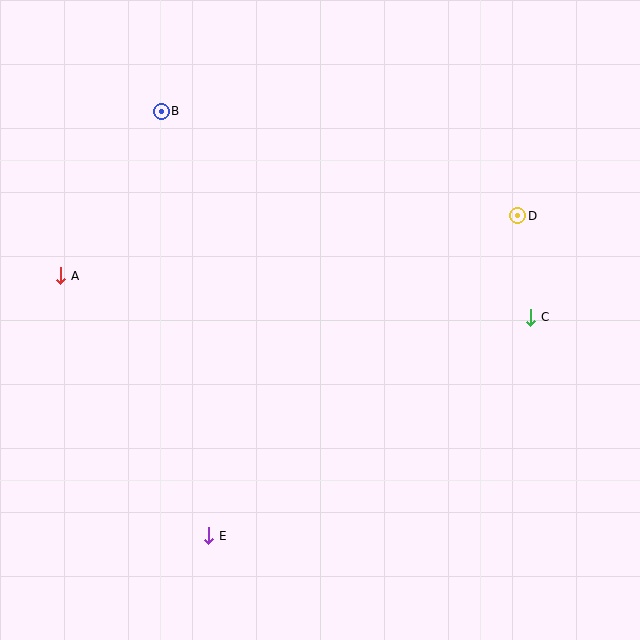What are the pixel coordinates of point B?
Point B is at (161, 111).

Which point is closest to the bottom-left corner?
Point E is closest to the bottom-left corner.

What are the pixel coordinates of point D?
Point D is at (518, 216).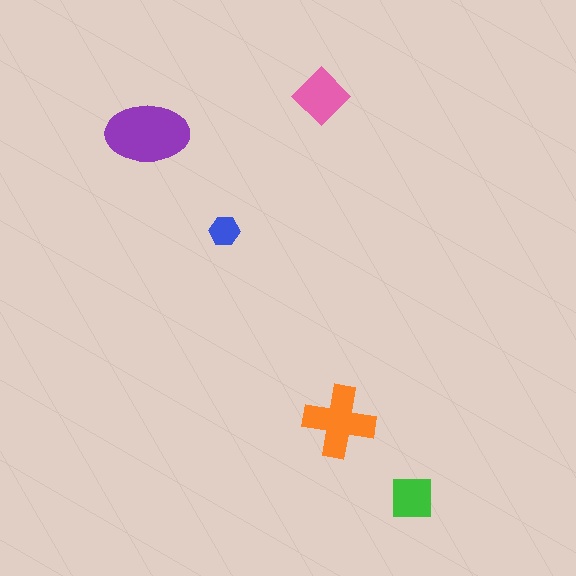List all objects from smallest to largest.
The blue hexagon, the green square, the pink diamond, the orange cross, the purple ellipse.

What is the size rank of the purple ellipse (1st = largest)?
1st.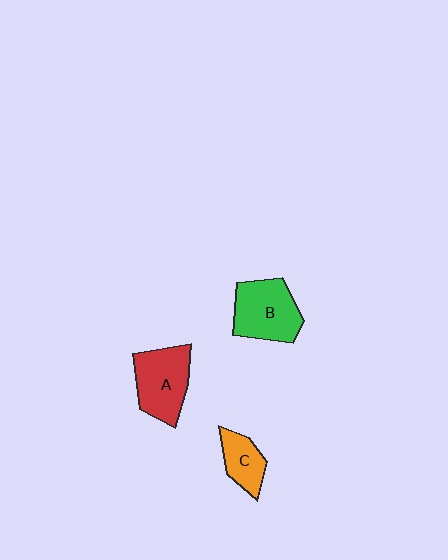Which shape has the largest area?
Shape B (green).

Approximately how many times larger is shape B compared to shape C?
Approximately 1.7 times.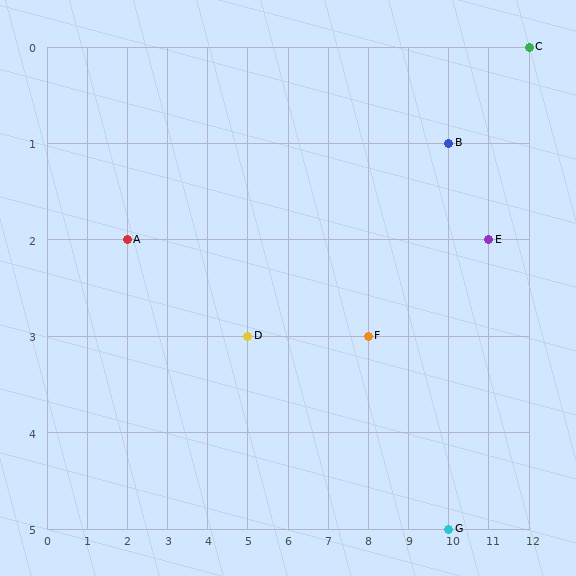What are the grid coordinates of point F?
Point F is at grid coordinates (8, 3).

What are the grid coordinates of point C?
Point C is at grid coordinates (12, 0).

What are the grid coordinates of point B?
Point B is at grid coordinates (10, 1).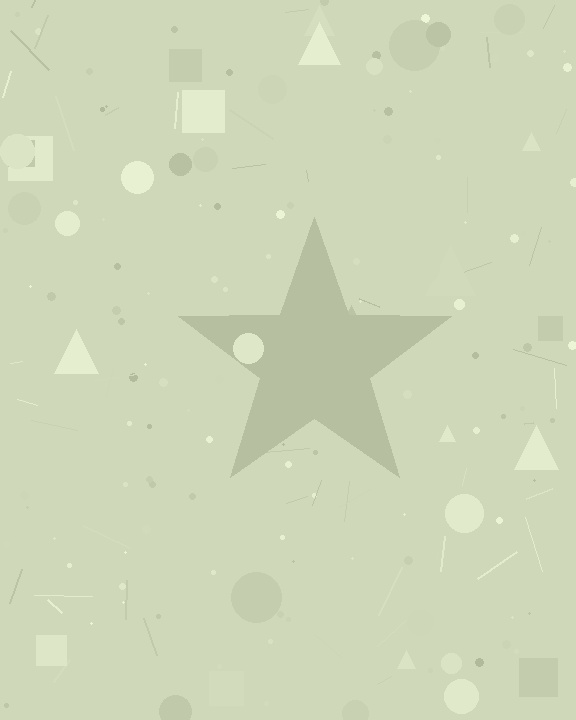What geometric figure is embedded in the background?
A star is embedded in the background.